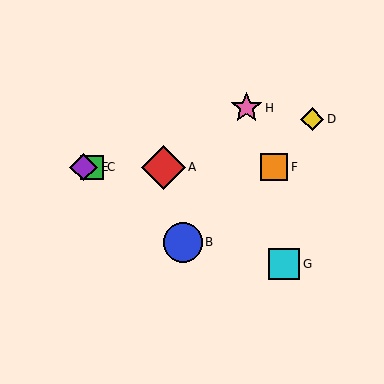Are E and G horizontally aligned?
No, E is at y≈167 and G is at y≈264.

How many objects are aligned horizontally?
4 objects (A, C, E, F) are aligned horizontally.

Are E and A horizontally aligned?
Yes, both are at y≈167.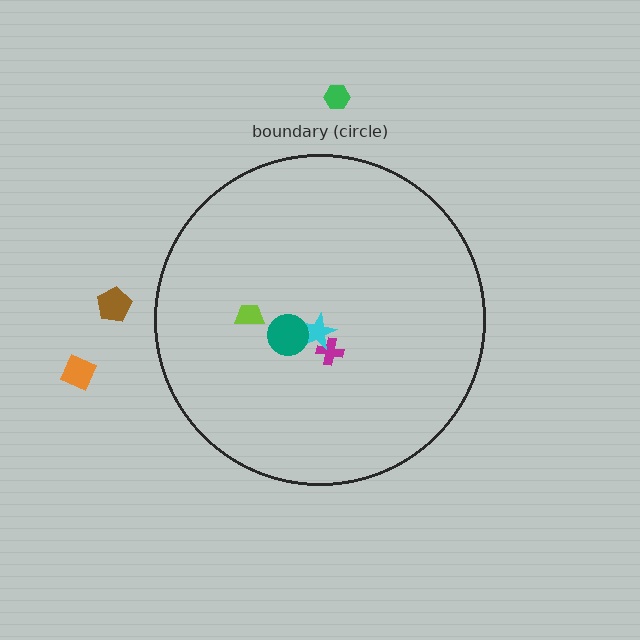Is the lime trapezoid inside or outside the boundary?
Inside.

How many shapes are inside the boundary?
4 inside, 3 outside.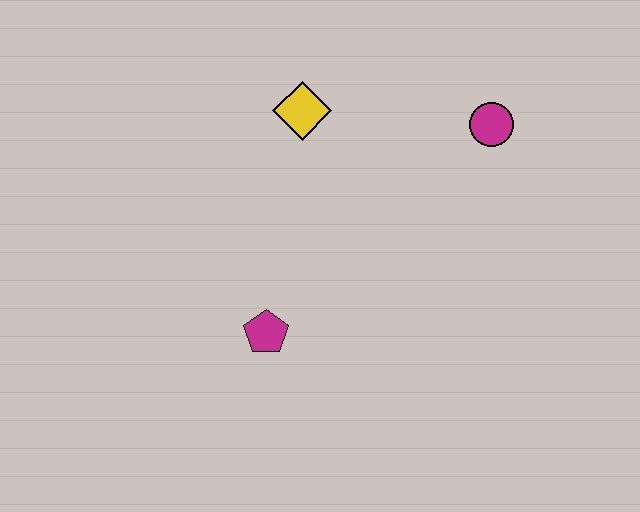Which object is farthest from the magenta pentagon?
The magenta circle is farthest from the magenta pentagon.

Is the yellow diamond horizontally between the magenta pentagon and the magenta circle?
Yes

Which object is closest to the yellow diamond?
The magenta circle is closest to the yellow diamond.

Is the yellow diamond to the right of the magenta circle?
No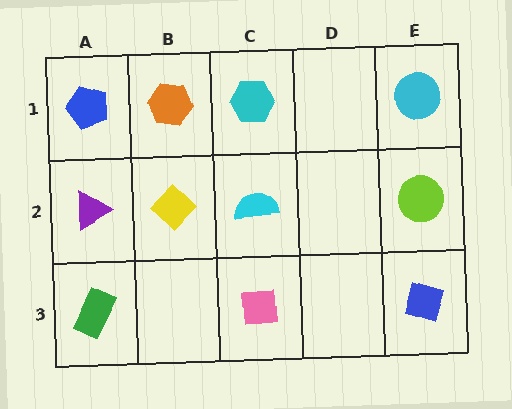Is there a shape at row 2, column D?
No, that cell is empty.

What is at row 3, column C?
A pink square.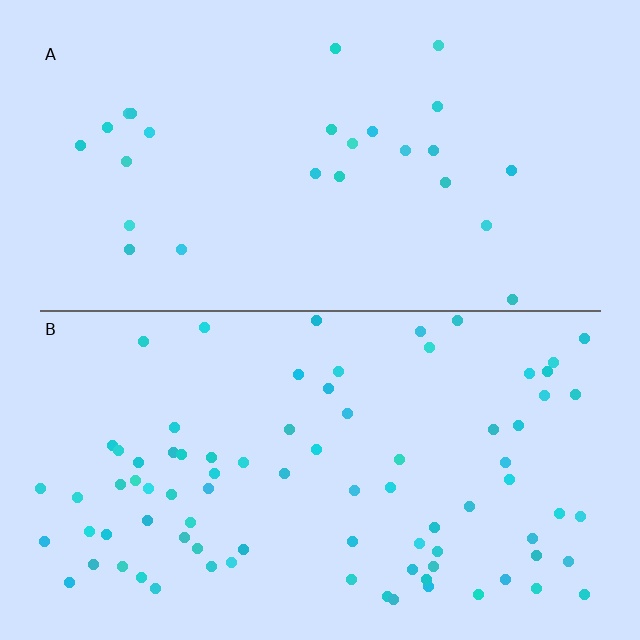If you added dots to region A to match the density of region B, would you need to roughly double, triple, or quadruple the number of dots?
Approximately triple.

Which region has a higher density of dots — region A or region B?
B (the bottom).